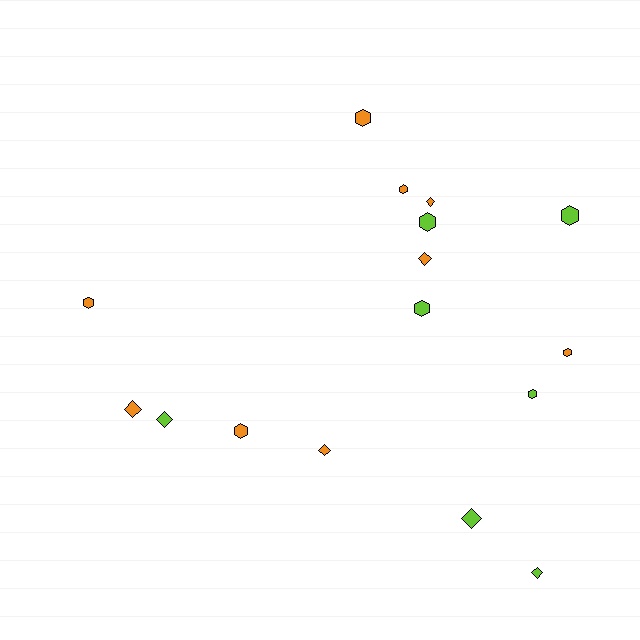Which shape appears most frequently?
Hexagon, with 9 objects.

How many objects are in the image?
There are 16 objects.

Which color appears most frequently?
Orange, with 9 objects.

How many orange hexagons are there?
There are 5 orange hexagons.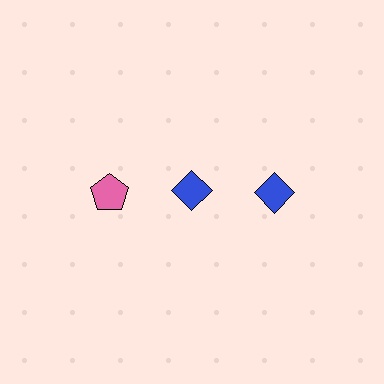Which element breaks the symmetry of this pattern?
The pink pentagon in the top row, leftmost column breaks the symmetry. All other shapes are blue diamonds.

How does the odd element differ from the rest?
It differs in both color (pink instead of blue) and shape (pentagon instead of diamond).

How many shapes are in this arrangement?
There are 3 shapes arranged in a grid pattern.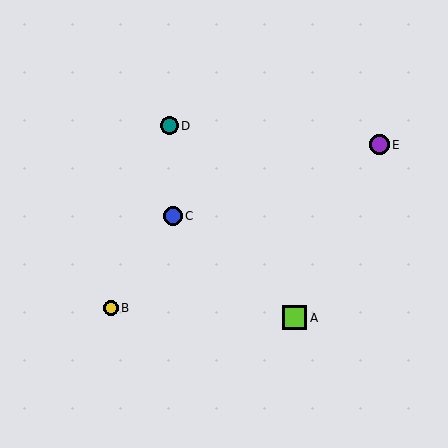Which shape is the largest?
The lime square (labeled A) is the largest.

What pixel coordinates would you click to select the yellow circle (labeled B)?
Click at (111, 308) to select the yellow circle B.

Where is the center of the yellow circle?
The center of the yellow circle is at (111, 308).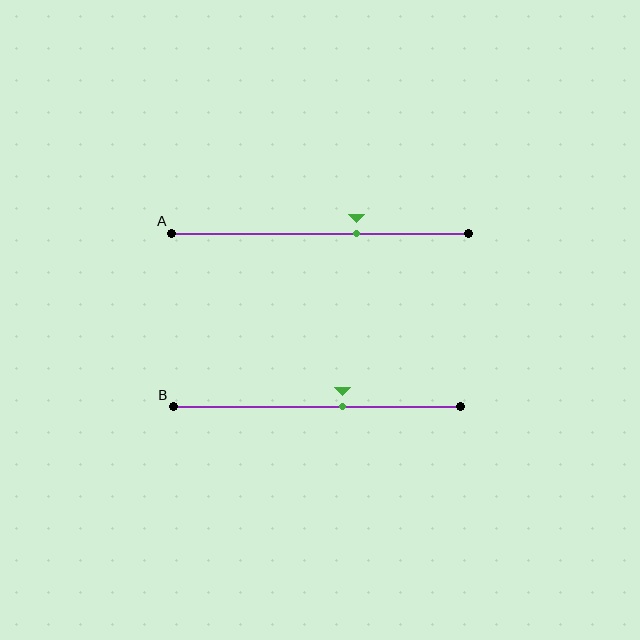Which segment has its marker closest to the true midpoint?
Segment B has its marker closest to the true midpoint.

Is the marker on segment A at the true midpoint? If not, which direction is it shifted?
No, the marker on segment A is shifted to the right by about 12% of the segment length.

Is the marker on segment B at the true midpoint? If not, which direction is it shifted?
No, the marker on segment B is shifted to the right by about 9% of the segment length.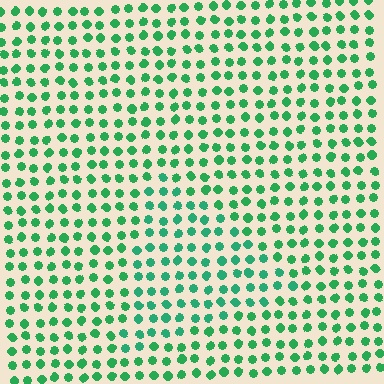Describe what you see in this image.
The image is filled with small green elements in a uniform arrangement. A triangle-shaped region is visible where the elements are tinted to a slightly different hue, forming a subtle color boundary.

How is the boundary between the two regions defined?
The boundary is defined purely by a slight shift in hue (about 16 degrees). Spacing, size, and orientation are identical on both sides.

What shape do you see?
I see a triangle.